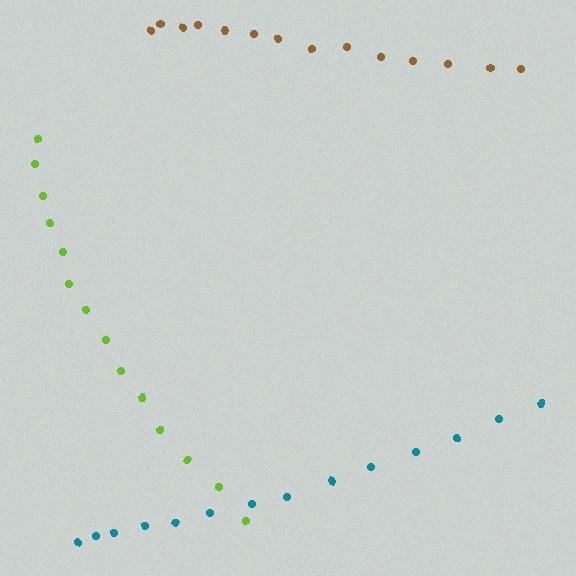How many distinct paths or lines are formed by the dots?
There are 3 distinct paths.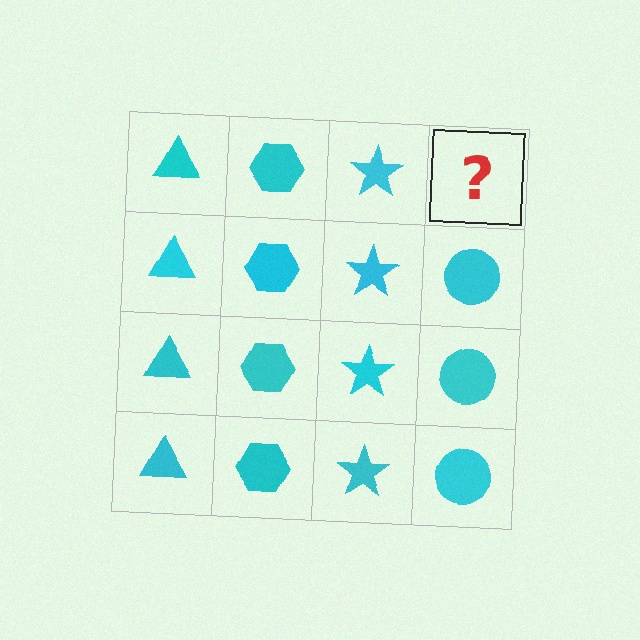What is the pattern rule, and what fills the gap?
The rule is that each column has a consistent shape. The gap should be filled with a cyan circle.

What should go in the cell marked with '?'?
The missing cell should contain a cyan circle.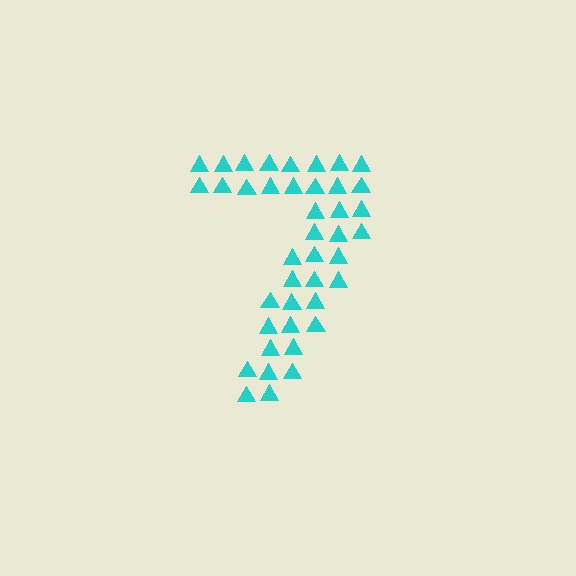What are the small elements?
The small elements are triangles.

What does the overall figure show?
The overall figure shows the digit 7.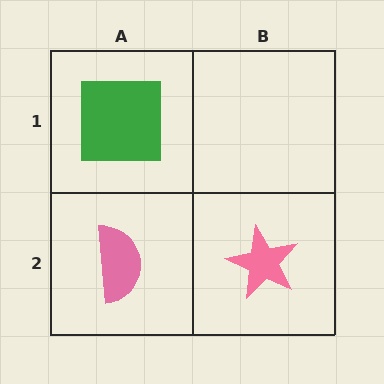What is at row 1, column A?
A green square.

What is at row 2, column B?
A pink star.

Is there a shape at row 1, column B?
No, that cell is empty.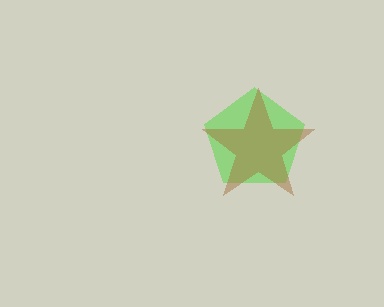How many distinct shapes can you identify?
There are 2 distinct shapes: a lime pentagon, a brown star.